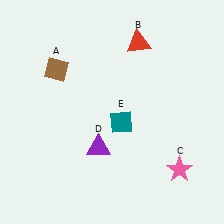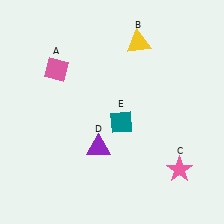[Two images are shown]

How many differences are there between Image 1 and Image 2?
There are 2 differences between the two images.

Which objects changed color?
A changed from brown to pink. B changed from red to yellow.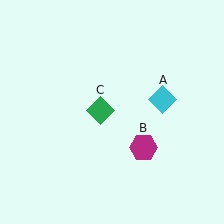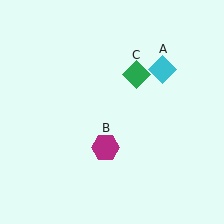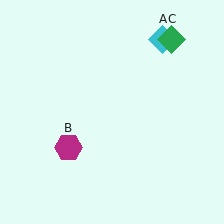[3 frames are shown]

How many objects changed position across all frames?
3 objects changed position: cyan diamond (object A), magenta hexagon (object B), green diamond (object C).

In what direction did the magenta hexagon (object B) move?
The magenta hexagon (object B) moved left.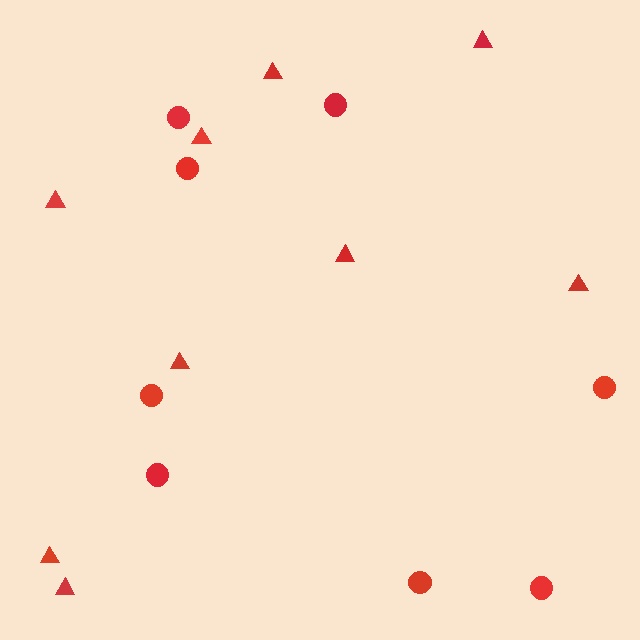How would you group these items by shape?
There are 2 groups: one group of circles (8) and one group of triangles (9).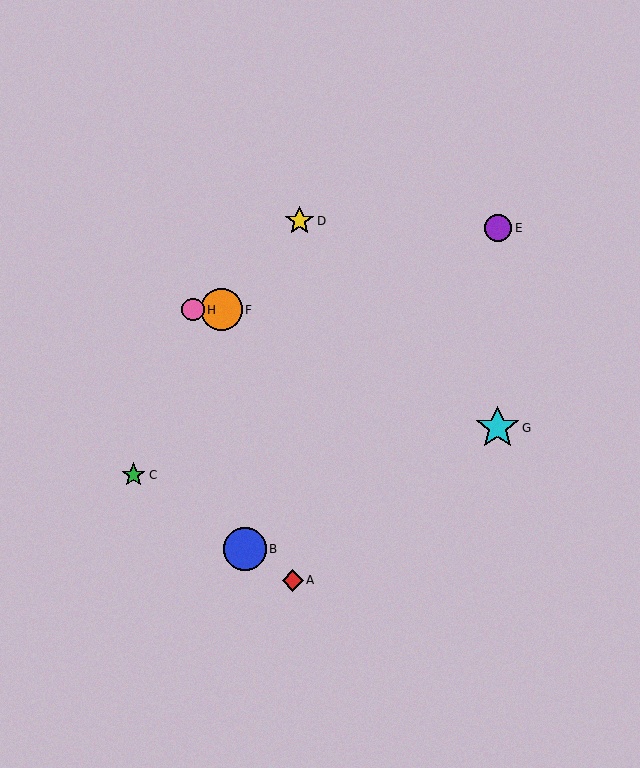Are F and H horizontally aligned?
Yes, both are at y≈310.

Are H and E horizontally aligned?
No, H is at y≈310 and E is at y≈228.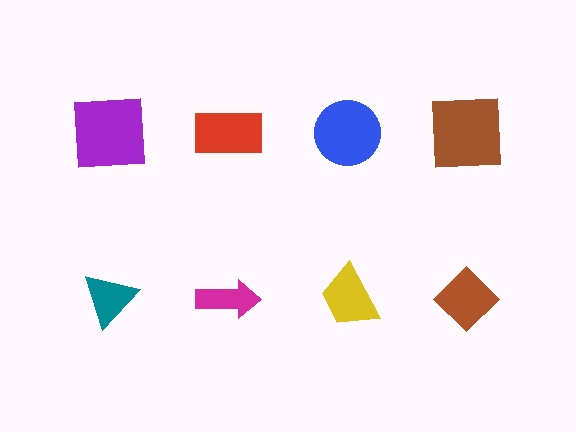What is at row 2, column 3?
A yellow trapezoid.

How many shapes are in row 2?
4 shapes.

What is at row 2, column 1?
A teal triangle.